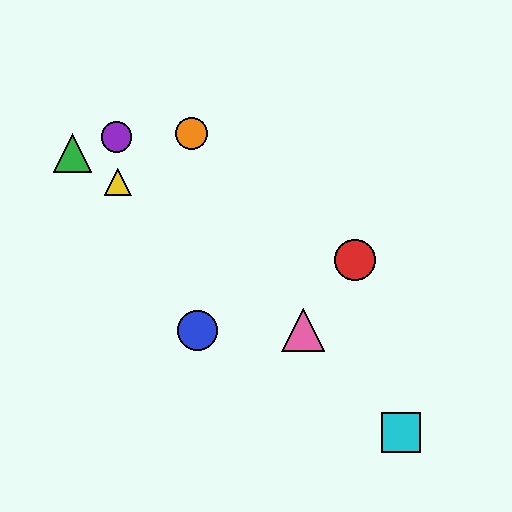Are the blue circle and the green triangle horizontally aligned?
No, the blue circle is at y≈330 and the green triangle is at y≈153.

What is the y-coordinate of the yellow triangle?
The yellow triangle is at y≈182.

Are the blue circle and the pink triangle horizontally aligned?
Yes, both are at y≈330.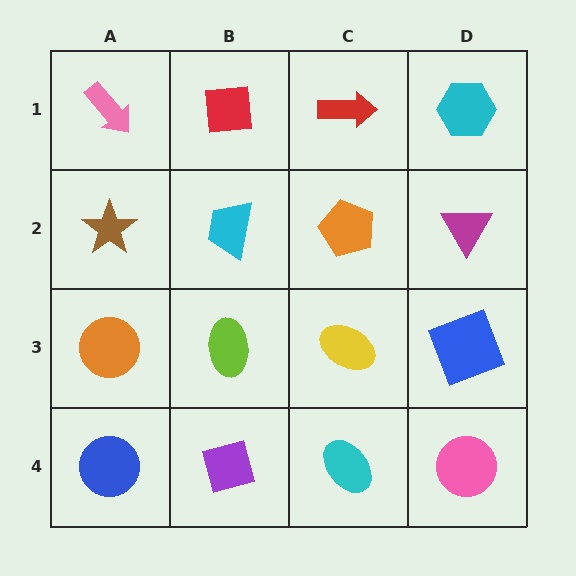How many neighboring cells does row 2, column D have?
3.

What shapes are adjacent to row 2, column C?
A red arrow (row 1, column C), a yellow ellipse (row 3, column C), a cyan trapezoid (row 2, column B), a magenta triangle (row 2, column D).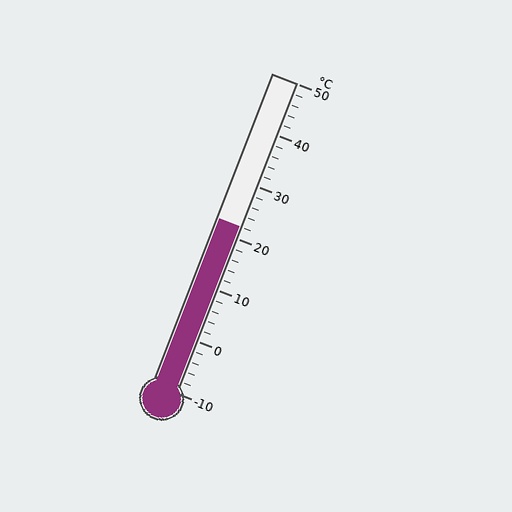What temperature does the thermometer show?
The thermometer shows approximately 22°C.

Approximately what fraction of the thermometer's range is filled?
The thermometer is filled to approximately 55% of its range.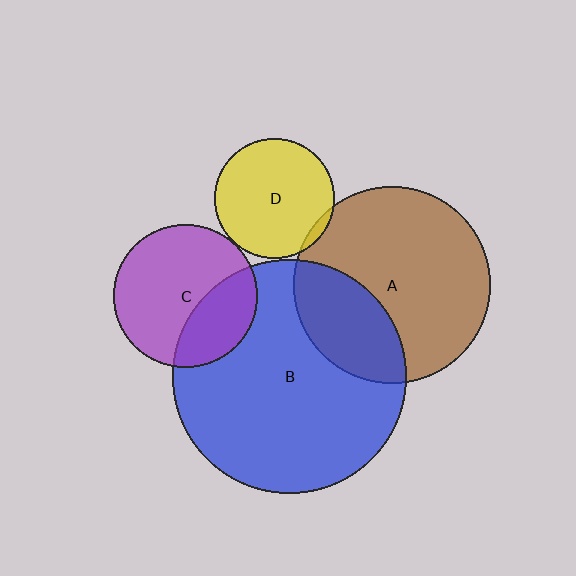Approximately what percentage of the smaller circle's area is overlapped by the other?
Approximately 30%.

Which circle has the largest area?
Circle B (blue).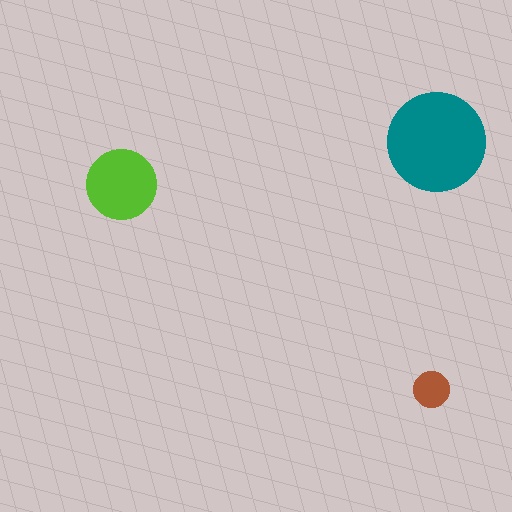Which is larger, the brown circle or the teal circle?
The teal one.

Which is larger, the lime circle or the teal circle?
The teal one.